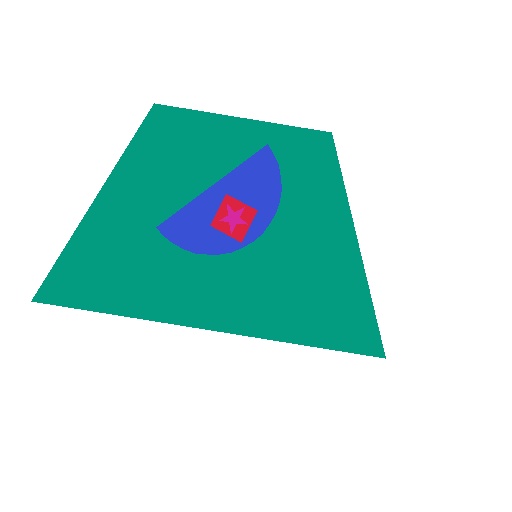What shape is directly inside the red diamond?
The magenta star.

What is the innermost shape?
The magenta star.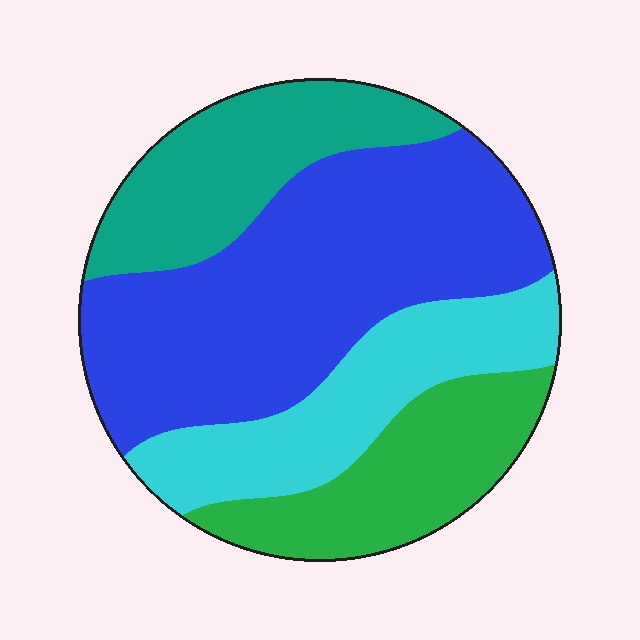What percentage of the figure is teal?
Teal covers roughly 20% of the figure.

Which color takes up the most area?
Blue, at roughly 45%.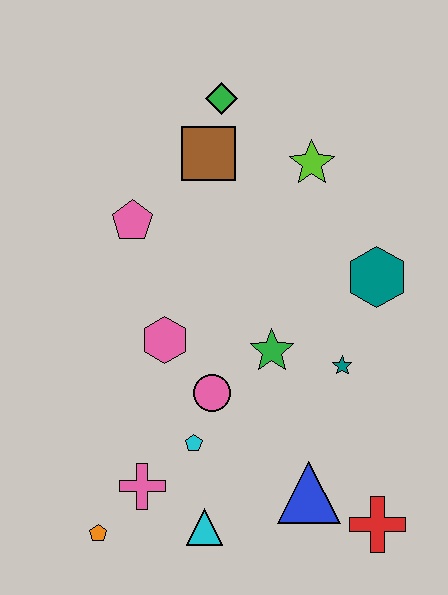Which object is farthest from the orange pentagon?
The green diamond is farthest from the orange pentagon.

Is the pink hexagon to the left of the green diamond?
Yes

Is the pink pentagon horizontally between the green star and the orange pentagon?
Yes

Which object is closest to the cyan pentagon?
The pink circle is closest to the cyan pentagon.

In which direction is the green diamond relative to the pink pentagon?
The green diamond is above the pink pentagon.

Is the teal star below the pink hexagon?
Yes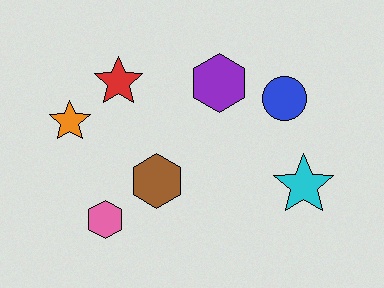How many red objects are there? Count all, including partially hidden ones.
There is 1 red object.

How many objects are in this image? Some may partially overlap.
There are 7 objects.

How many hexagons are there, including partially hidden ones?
There are 3 hexagons.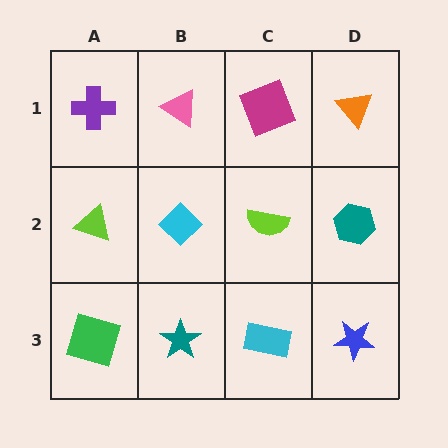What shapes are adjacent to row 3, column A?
A lime triangle (row 2, column A), a teal star (row 3, column B).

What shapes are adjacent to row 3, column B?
A cyan diamond (row 2, column B), a green square (row 3, column A), a cyan rectangle (row 3, column C).